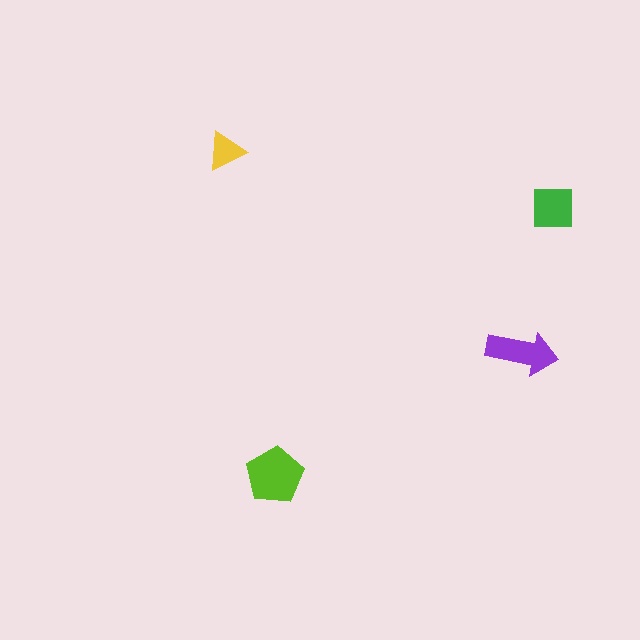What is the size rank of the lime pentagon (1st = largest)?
1st.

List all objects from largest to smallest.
The lime pentagon, the purple arrow, the green square, the yellow triangle.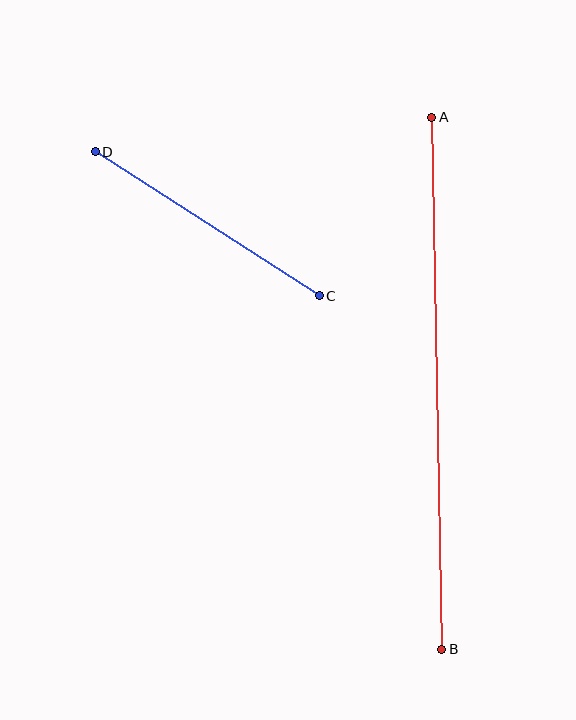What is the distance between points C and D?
The distance is approximately 266 pixels.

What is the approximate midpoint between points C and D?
The midpoint is at approximately (207, 224) pixels.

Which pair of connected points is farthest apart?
Points A and B are farthest apart.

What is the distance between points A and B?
The distance is approximately 532 pixels.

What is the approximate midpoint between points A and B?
The midpoint is at approximately (437, 383) pixels.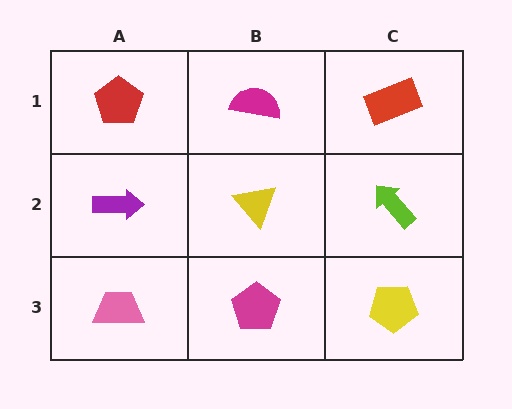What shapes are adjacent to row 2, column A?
A red pentagon (row 1, column A), a pink trapezoid (row 3, column A), a yellow triangle (row 2, column B).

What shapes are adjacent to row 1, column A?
A purple arrow (row 2, column A), a magenta semicircle (row 1, column B).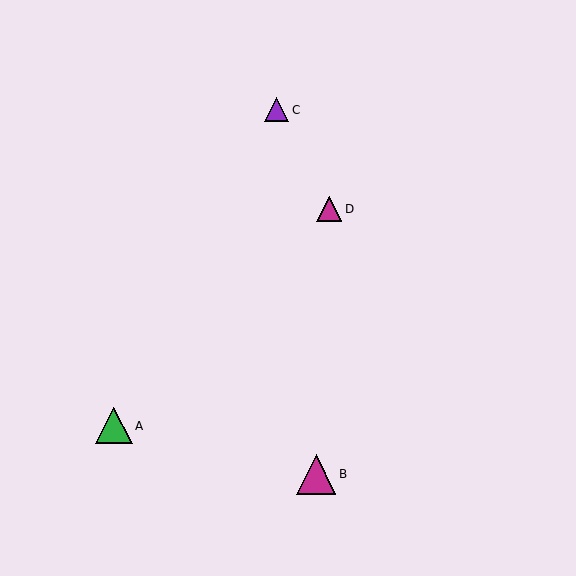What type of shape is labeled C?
Shape C is a purple triangle.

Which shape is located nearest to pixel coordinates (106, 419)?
The green triangle (labeled A) at (114, 426) is nearest to that location.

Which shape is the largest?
The magenta triangle (labeled B) is the largest.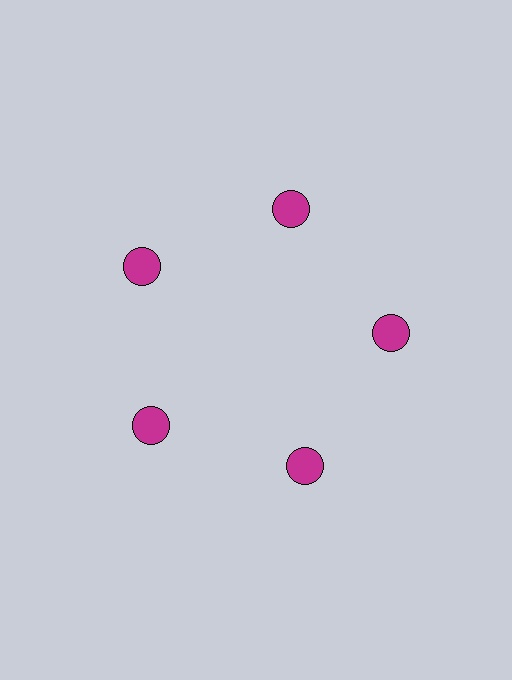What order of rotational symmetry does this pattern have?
This pattern has 5-fold rotational symmetry.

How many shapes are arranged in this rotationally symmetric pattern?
There are 5 shapes, arranged in 5 groups of 1.